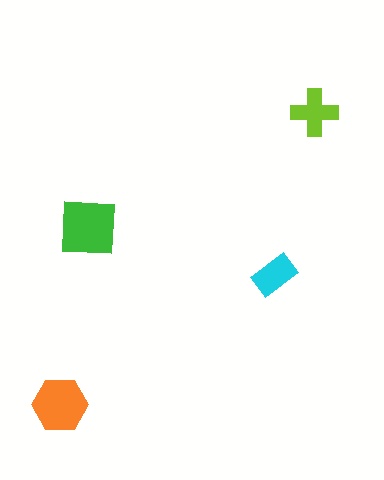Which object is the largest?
The green square.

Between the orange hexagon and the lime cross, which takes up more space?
The orange hexagon.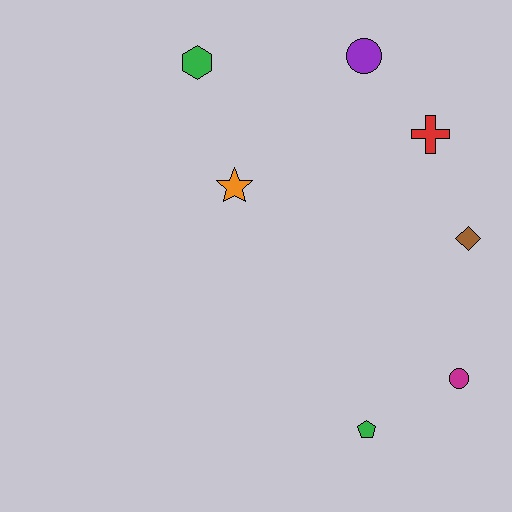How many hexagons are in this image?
There is 1 hexagon.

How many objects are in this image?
There are 7 objects.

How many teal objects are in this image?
There are no teal objects.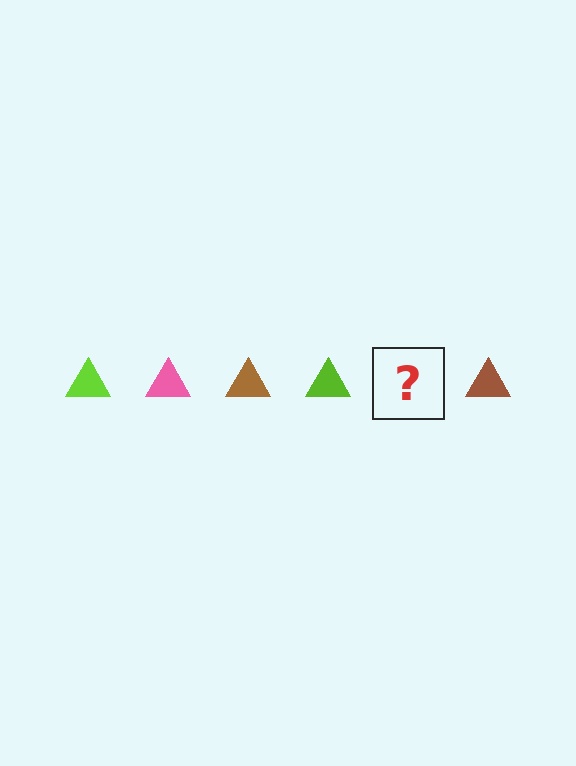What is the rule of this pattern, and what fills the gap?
The rule is that the pattern cycles through lime, pink, brown triangles. The gap should be filled with a pink triangle.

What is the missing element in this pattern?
The missing element is a pink triangle.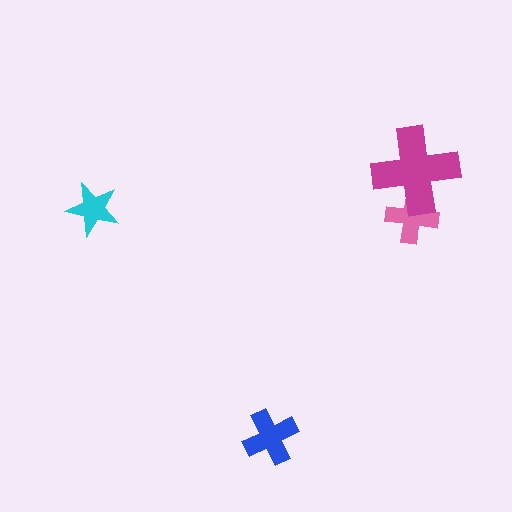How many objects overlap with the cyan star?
0 objects overlap with the cyan star.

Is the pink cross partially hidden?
Yes, it is partially covered by another shape.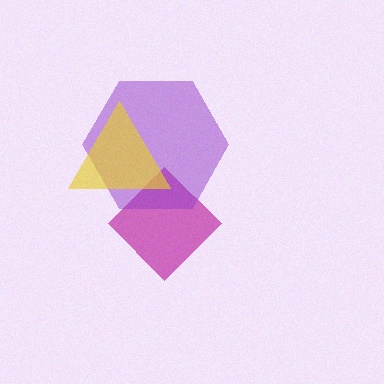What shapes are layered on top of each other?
The layered shapes are: a magenta diamond, a purple hexagon, a yellow triangle.